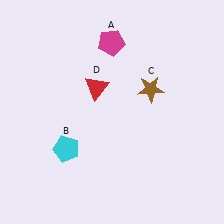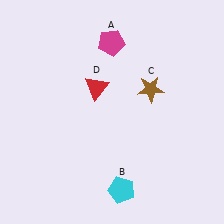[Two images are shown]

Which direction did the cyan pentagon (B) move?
The cyan pentagon (B) moved right.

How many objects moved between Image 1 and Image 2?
1 object moved between the two images.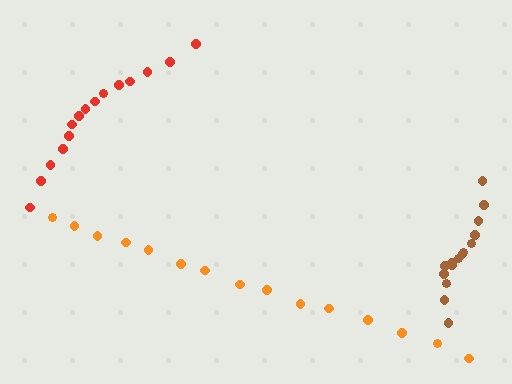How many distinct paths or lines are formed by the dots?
There are 3 distinct paths.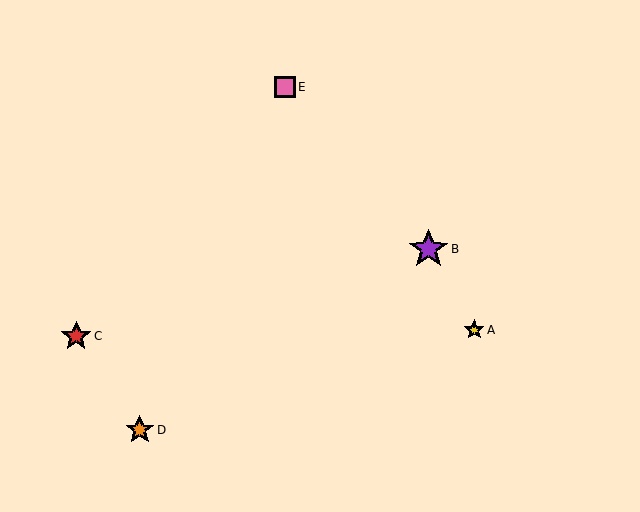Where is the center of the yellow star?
The center of the yellow star is at (474, 330).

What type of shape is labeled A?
Shape A is a yellow star.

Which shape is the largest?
The purple star (labeled B) is the largest.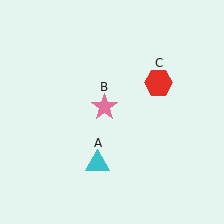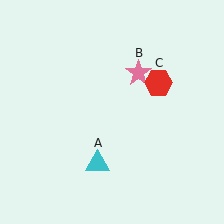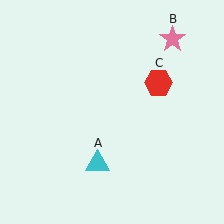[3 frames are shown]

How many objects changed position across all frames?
1 object changed position: pink star (object B).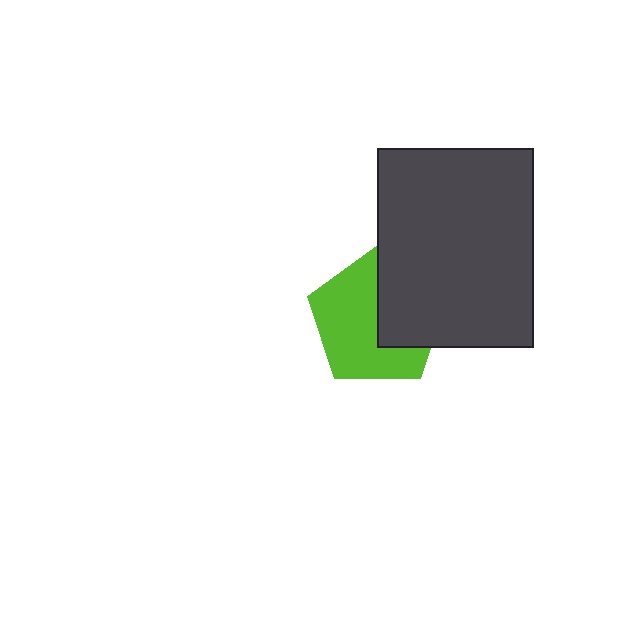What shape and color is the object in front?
The object in front is a dark gray rectangle.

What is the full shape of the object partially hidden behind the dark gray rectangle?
The partially hidden object is a lime pentagon.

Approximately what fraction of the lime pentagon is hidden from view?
Roughly 38% of the lime pentagon is hidden behind the dark gray rectangle.